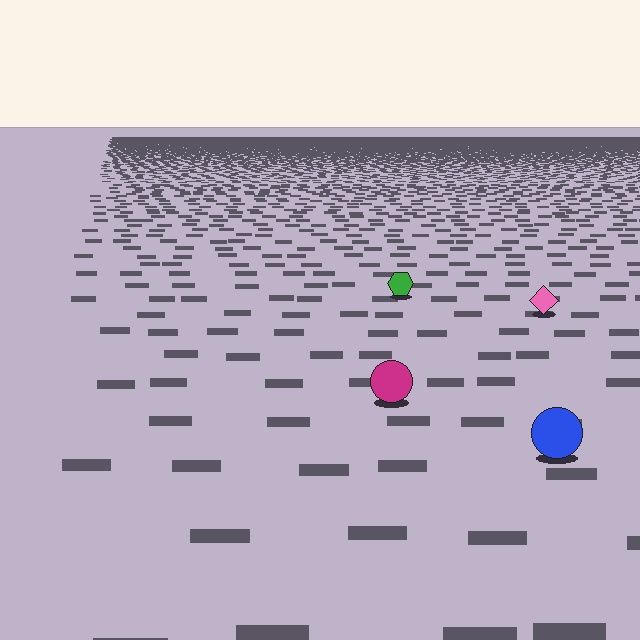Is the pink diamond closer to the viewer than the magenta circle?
No. The magenta circle is closer — you can tell from the texture gradient: the ground texture is coarser near it.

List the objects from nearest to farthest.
From nearest to farthest: the blue circle, the magenta circle, the pink diamond, the green hexagon.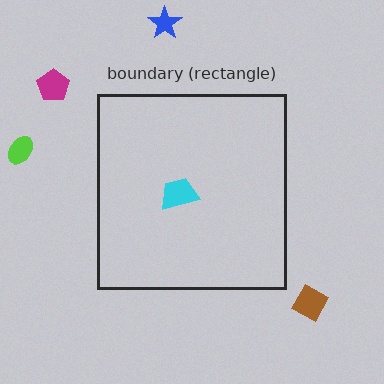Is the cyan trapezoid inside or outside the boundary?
Inside.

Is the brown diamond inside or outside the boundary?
Outside.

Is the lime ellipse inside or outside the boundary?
Outside.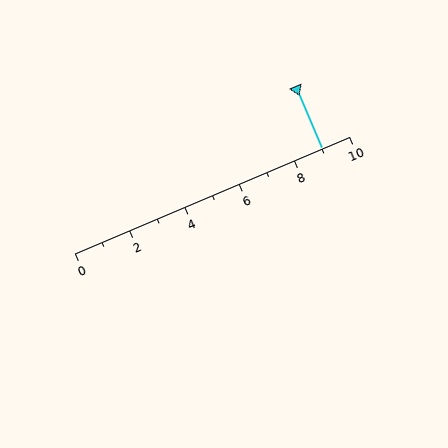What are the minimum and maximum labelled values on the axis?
The axis runs from 0 to 10.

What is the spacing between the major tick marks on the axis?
The major ticks are spaced 2 apart.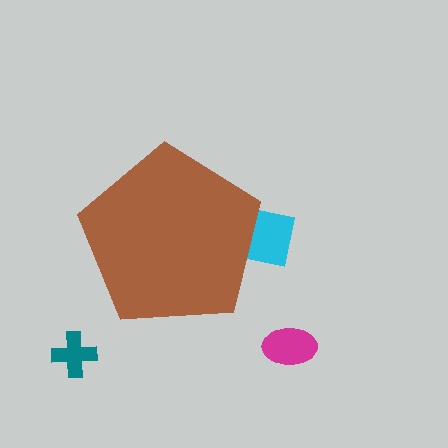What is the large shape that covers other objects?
A brown pentagon.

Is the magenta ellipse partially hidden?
No, the magenta ellipse is fully visible.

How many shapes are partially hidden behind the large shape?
1 shape is partially hidden.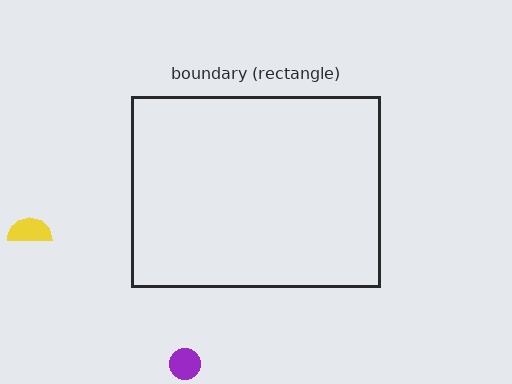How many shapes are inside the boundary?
0 inside, 2 outside.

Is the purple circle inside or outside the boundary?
Outside.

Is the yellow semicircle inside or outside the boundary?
Outside.